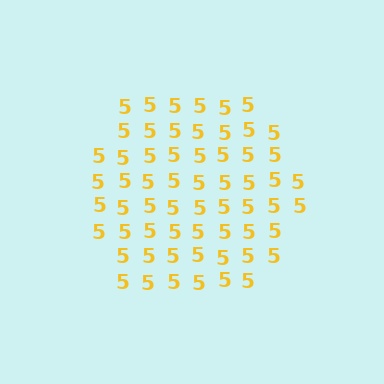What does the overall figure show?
The overall figure shows a hexagon.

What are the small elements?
The small elements are digit 5's.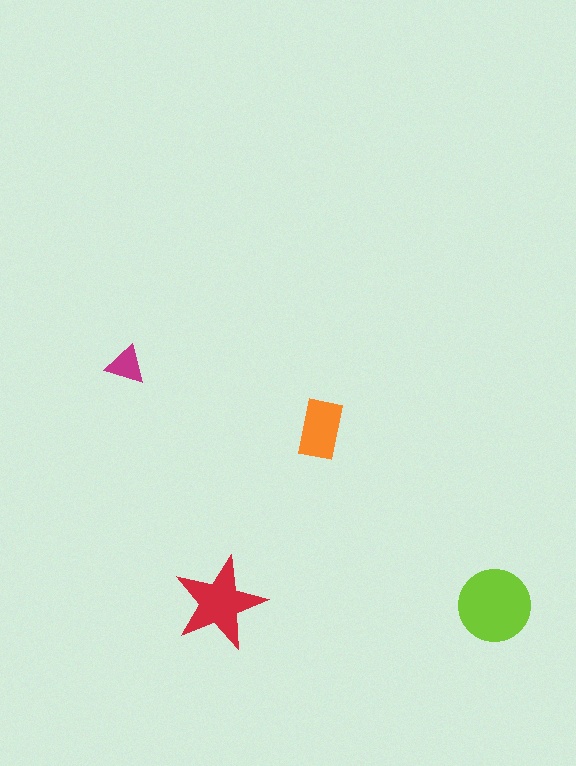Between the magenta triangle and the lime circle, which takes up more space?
The lime circle.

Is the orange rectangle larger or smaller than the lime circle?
Smaller.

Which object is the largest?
The lime circle.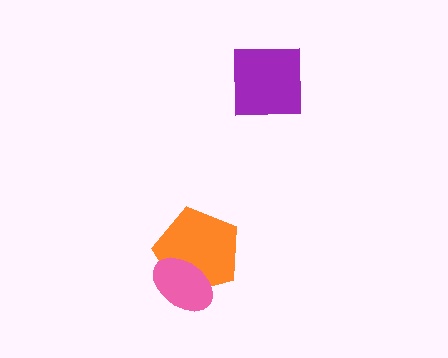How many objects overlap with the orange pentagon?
1 object overlaps with the orange pentagon.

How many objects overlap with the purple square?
0 objects overlap with the purple square.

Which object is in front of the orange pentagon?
The pink ellipse is in front of the orange pentagon.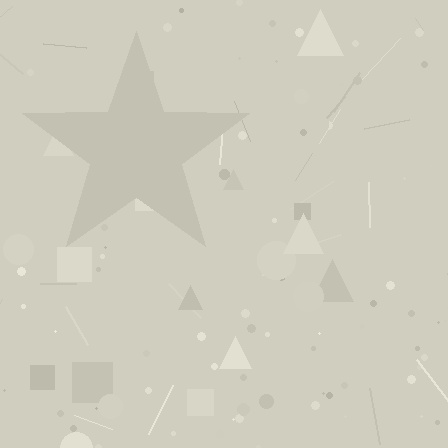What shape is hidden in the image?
A star is hidden in the image.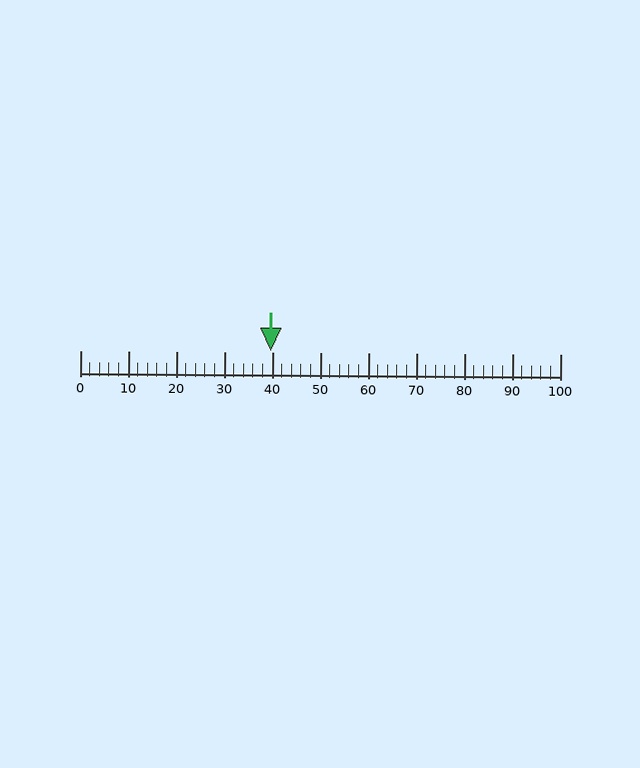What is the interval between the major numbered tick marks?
The major tick marks are spaced 10 units apart.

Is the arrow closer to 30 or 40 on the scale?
The arrow is closer to 40.